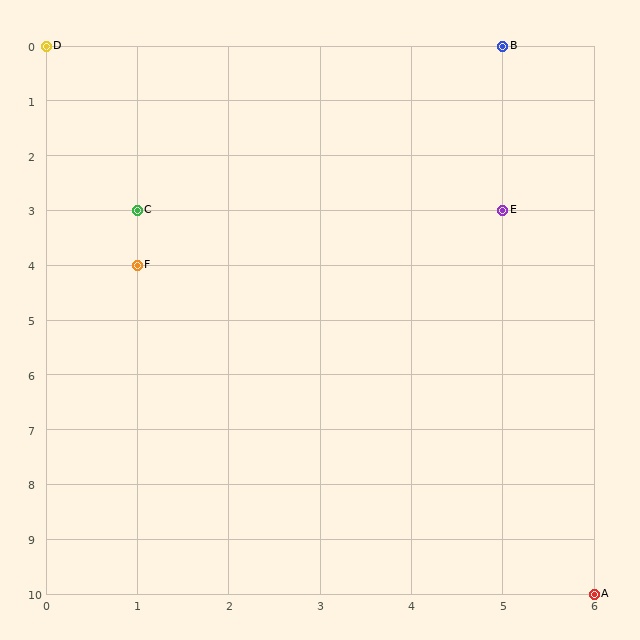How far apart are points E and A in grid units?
Points E and A are 1 column and 7 rows apart (about 7.1 grid units diagonally).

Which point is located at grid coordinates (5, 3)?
Point E is at (5, 3).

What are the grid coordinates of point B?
Point B is at grid coordinates (5, 0).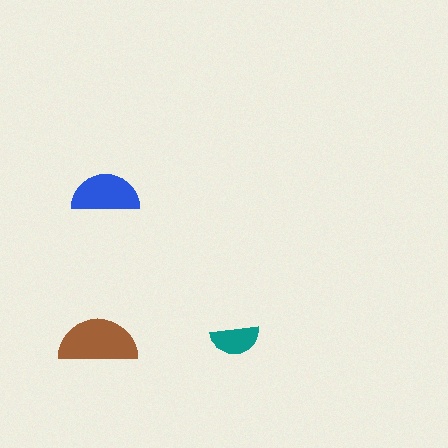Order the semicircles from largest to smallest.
the brown one, the blue one, the teal one.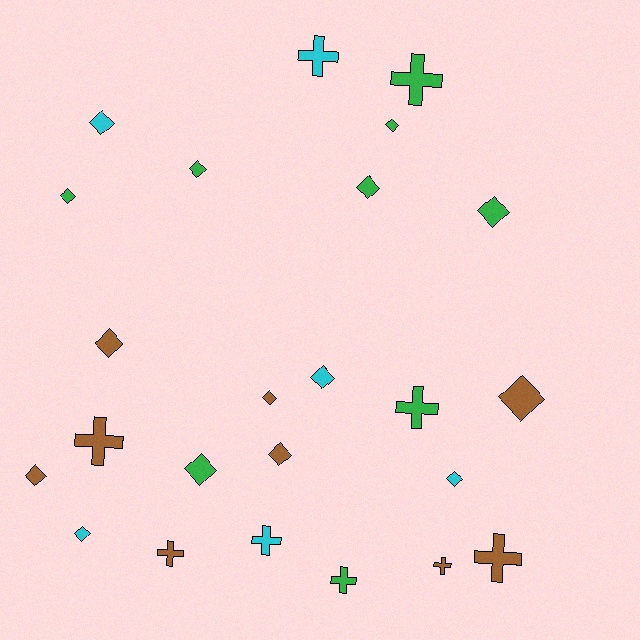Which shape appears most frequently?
Diamond, with 15 objects.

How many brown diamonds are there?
There are 5 brown diamonds.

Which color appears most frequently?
Green, with 9 objects.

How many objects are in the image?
There are 24 objects.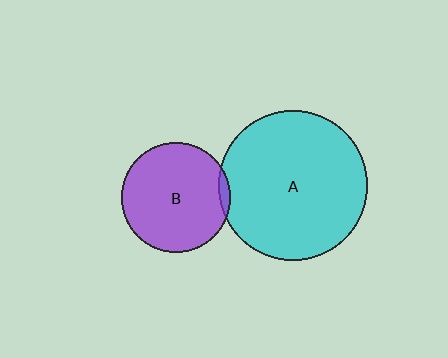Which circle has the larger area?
Circle A (cyan).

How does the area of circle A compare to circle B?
Approximately 1.9 times.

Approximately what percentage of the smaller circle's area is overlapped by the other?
Approximately 5%.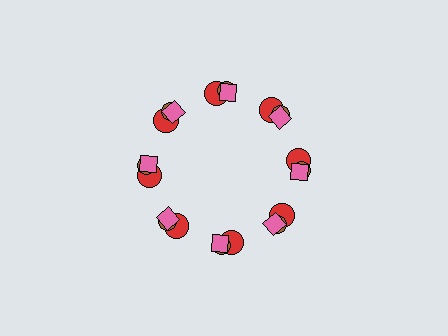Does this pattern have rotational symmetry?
Yes, this pattern has 8-fold rotational symmetry. It looks the same after rotating 45 degrees around the center.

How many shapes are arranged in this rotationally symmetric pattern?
There are 24 shapes, arranged in 8 groups of 3.